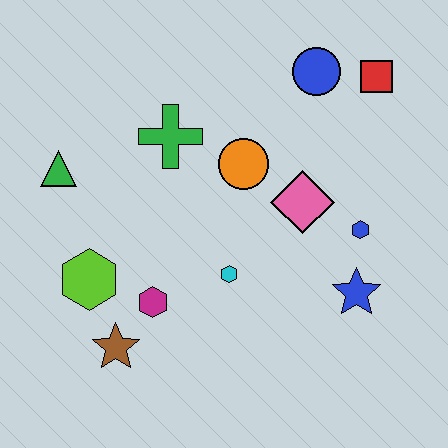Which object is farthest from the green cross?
The blue star is farthest from the green cross.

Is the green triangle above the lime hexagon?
Yes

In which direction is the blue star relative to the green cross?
The blue star is to the right of the green cross.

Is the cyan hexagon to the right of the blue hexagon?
No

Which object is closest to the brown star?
The magenta hexagon is closest to the brown star.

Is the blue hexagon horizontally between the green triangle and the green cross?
No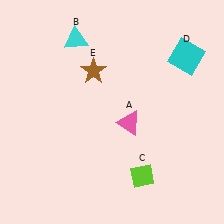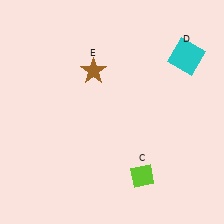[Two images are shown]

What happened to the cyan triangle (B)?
The cyan triangle (B) was removed in Image 2. It was in the top-left area of Image 1.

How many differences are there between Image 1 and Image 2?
There are 2 differences between the two images.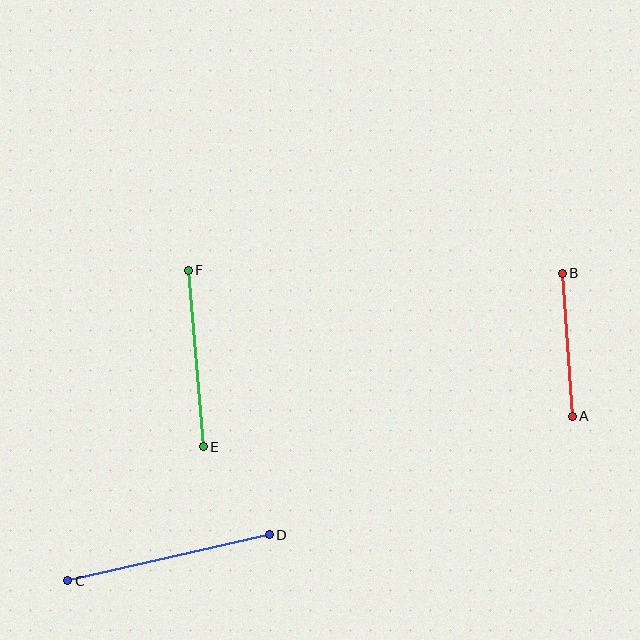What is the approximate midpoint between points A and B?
The midpoint is at approximately (567, 345) pixels.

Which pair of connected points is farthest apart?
Points C and D are farthest apart.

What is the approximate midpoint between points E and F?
The midpoint is at approximately (196, 358) pixels.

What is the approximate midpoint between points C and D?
The midpoint is at approximately (168, 558) pixels.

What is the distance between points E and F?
The distance is approximately 177 pixels.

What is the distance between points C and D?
The distance is approximately 207 pixels.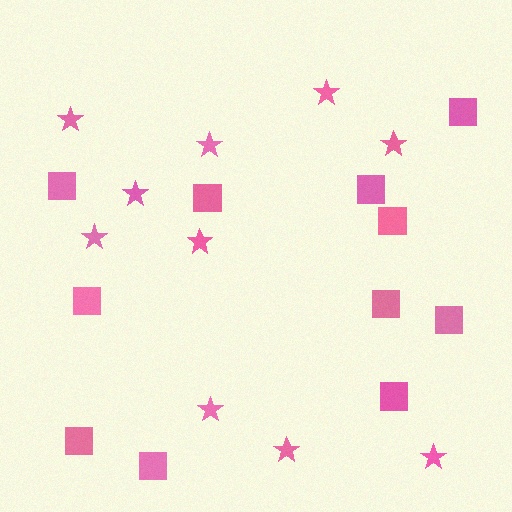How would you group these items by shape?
There are 2 groups: one group of stars (10) and one group of squares (11).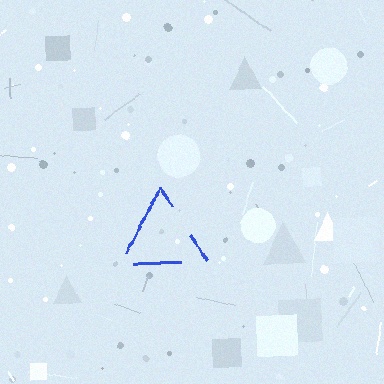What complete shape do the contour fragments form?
The contour fragments form a triangle.